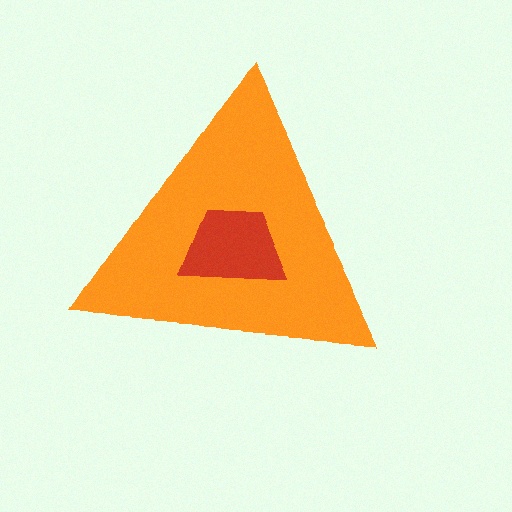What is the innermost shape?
The red trapezoid.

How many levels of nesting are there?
2.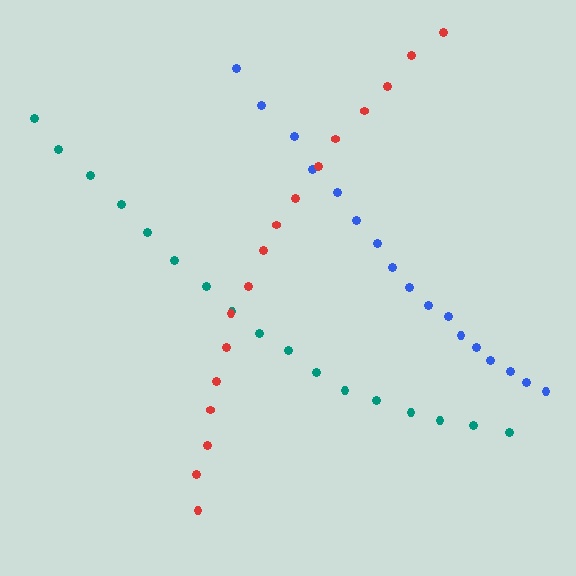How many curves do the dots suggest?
There are 3 distinct paths.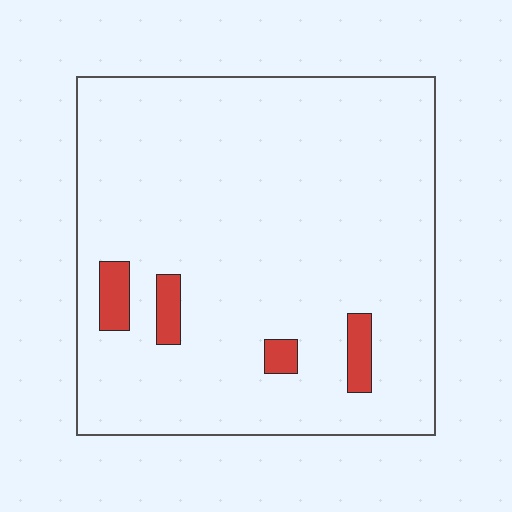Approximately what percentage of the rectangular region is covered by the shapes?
Approximately 5%.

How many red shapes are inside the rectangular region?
4.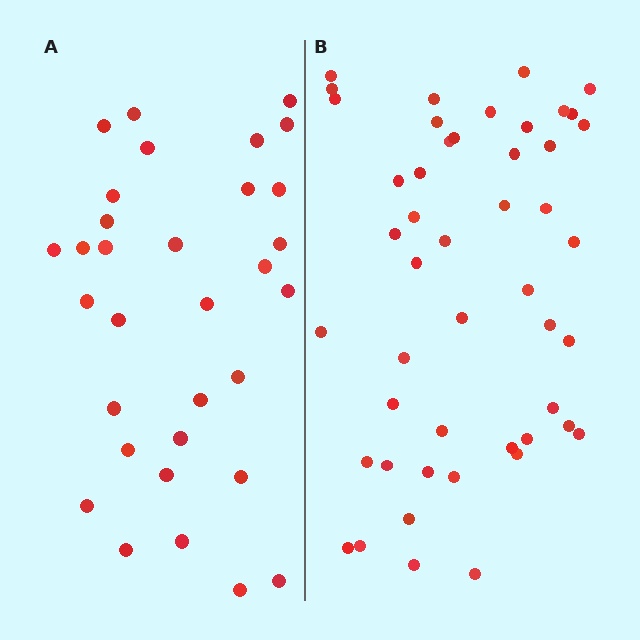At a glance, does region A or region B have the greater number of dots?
Region B (the right region) has more dots.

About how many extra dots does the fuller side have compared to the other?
Region B has approximately 15 more dots than region A.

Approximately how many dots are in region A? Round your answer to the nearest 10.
About 30 dots. (The exact count is 32, which rounds to 30.)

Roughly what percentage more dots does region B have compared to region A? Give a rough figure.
About 50% more.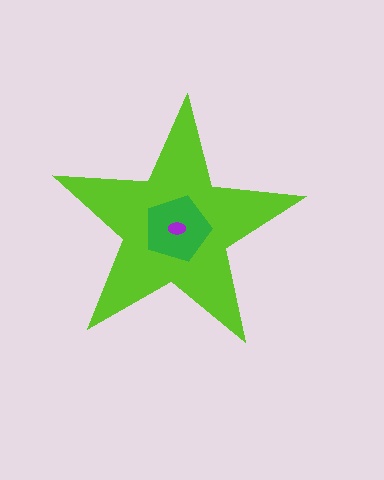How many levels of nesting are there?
3.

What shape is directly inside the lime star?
The green pentagon.